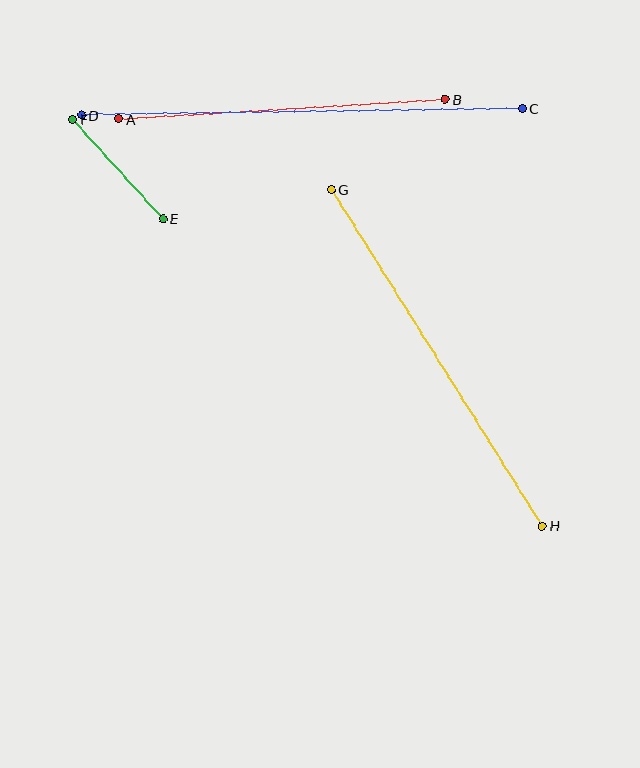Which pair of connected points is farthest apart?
Points C and D are farthest apart.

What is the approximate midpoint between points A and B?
The midpoint is at approximately (282, 109) pixels.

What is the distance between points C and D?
The distance is approximately 441 pixels.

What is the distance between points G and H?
The distance is approximately 396 pixels.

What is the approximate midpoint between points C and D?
The midpoint is at approximately (302, 112) pixels.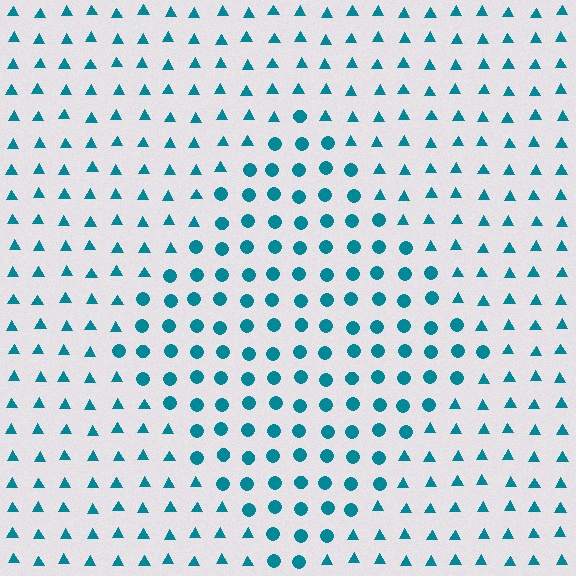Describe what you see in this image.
The image is filled with small teal elements arranged in a uniform grid. A diamond-shaped region contains circles, while the surrounding area contains triangles. The boundary is defined purely by the change in element shape.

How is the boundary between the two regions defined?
The boundary is defined by a change in element shape: circles inside vs. triangles outside. All elements share the same color and spacing.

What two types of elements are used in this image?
The image uses circles inside the diamond region and triangles outside it.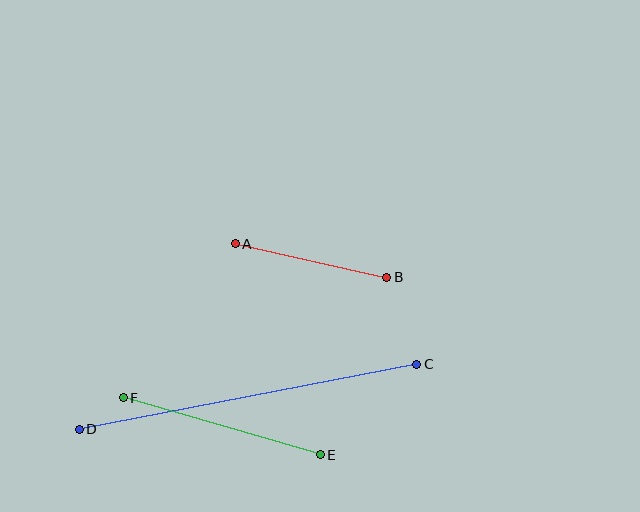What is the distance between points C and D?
The distance is approximately 344 pixels.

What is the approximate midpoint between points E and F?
The midpoint is at approximately (222, 426) pixels.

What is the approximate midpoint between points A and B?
The midpoint is at approximately (311, 260) pixels.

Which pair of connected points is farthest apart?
Points C and D are farthest apart.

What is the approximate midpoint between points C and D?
The midpoint is at approximately (248, 397) pixels.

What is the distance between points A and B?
The distance is approximately 155 pixels.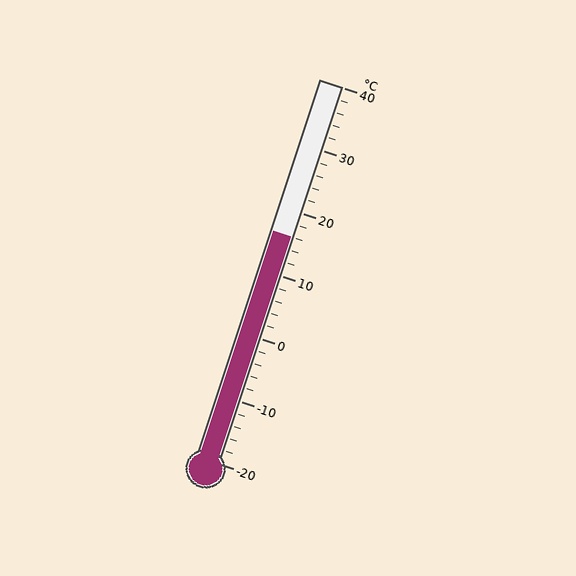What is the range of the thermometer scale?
The thermometer scale ranges from -20°C to 40°C.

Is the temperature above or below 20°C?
The temperature is below 20°C.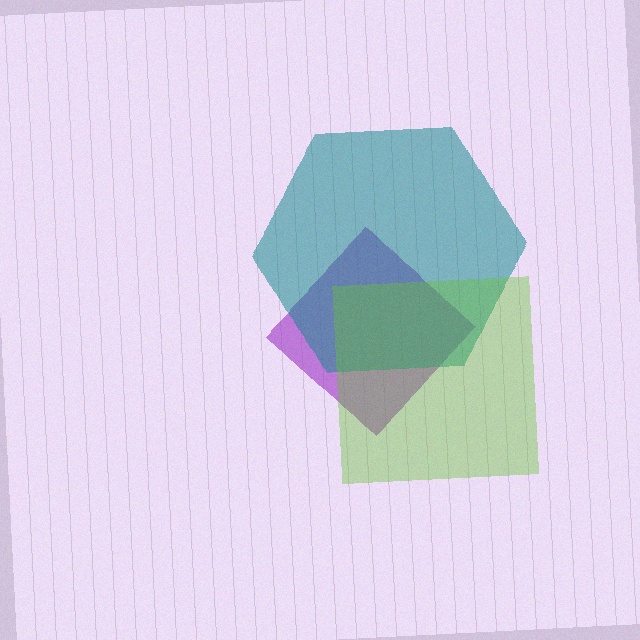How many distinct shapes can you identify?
There are 3 distinct shapes: a purple diamond, a teal hexagon, a lime square.